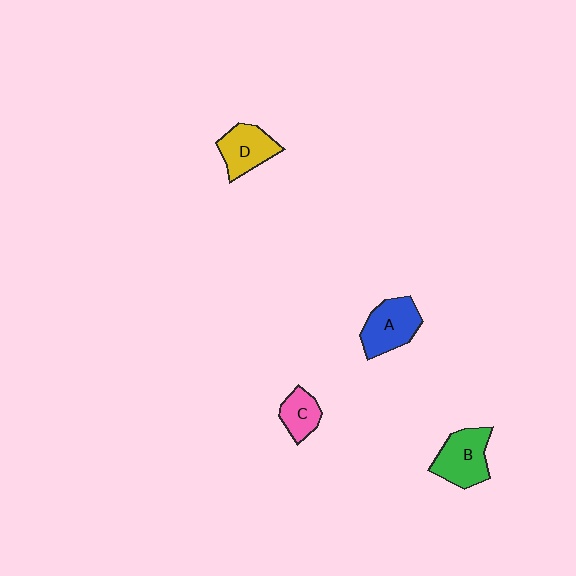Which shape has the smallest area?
Shape C (pink).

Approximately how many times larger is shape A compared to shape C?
Approximately 1.6 times.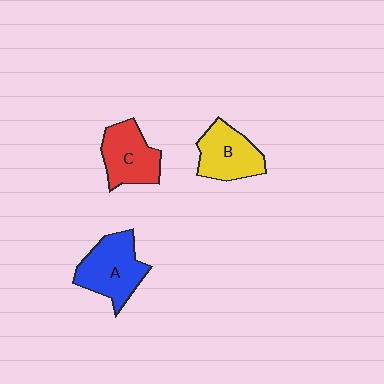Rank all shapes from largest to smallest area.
From largest to smallest: A (blue), C (red), B (yellow).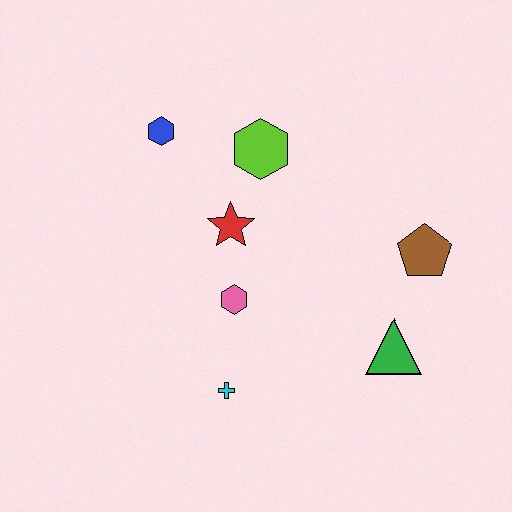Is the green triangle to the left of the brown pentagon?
Yes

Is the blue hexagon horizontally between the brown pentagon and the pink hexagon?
No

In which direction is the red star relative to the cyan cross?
The red star is above the cyan cross.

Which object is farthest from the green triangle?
The blue hexagon is farthest from the green triangle.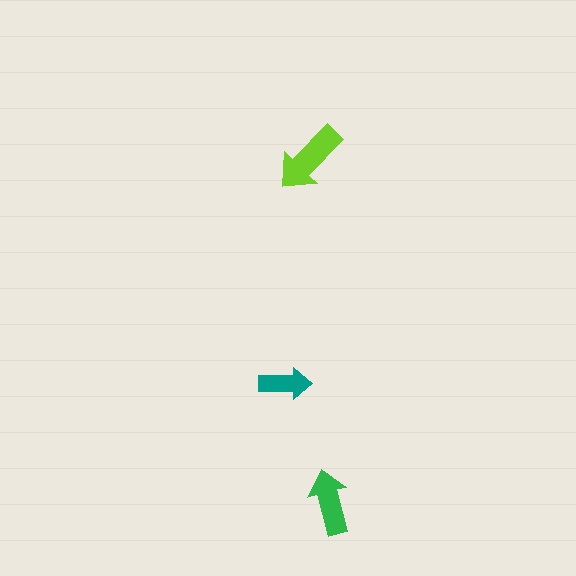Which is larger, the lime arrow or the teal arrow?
The lime one.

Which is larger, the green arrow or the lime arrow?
The lime one.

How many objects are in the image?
There are 3 objects in the image.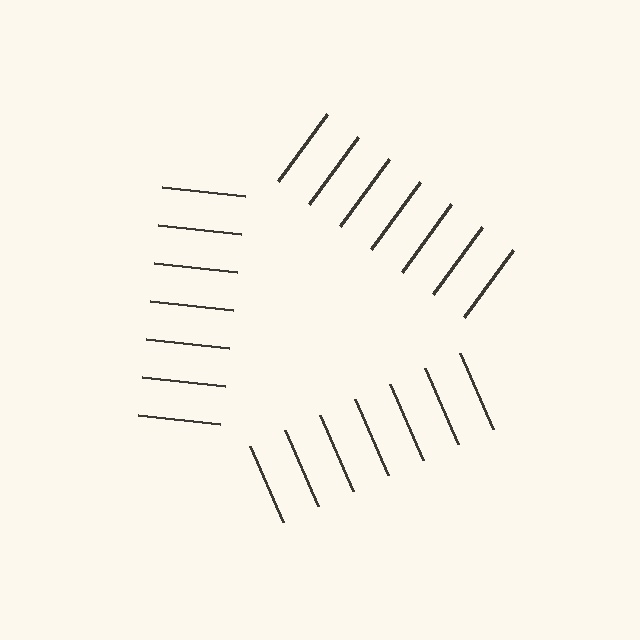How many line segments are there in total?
21 — 7 along each of the 3 edges.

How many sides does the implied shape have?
3 sides — the line-ends trace a triangle.